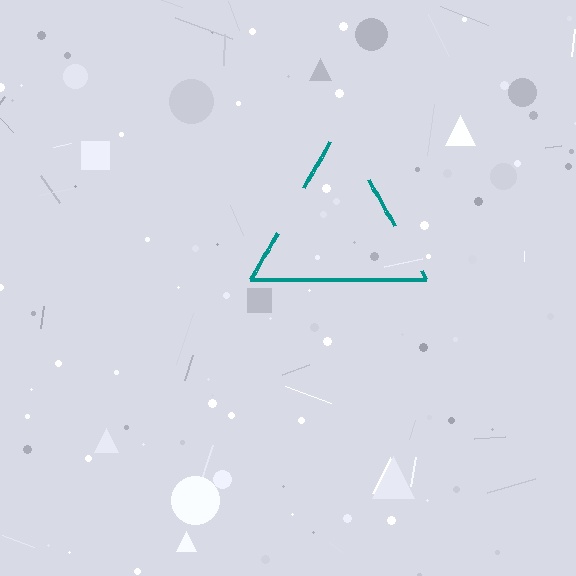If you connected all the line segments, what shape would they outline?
They would outline a triangle.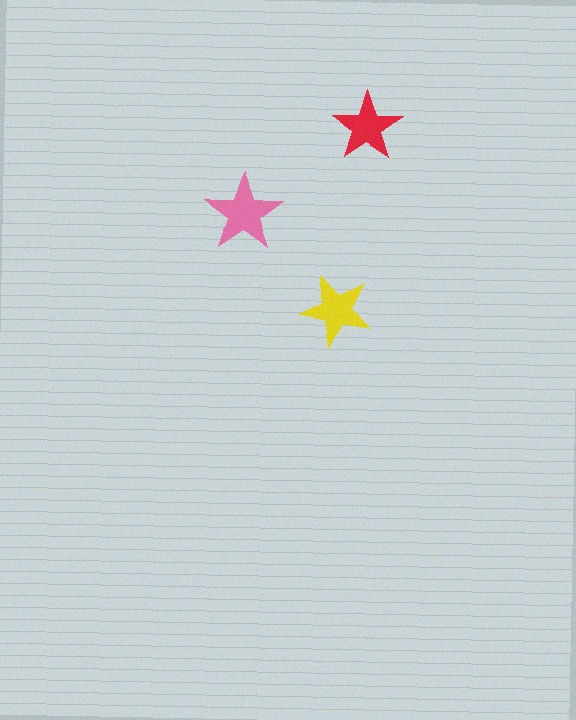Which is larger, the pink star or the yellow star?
The pink one.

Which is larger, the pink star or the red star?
The pink one.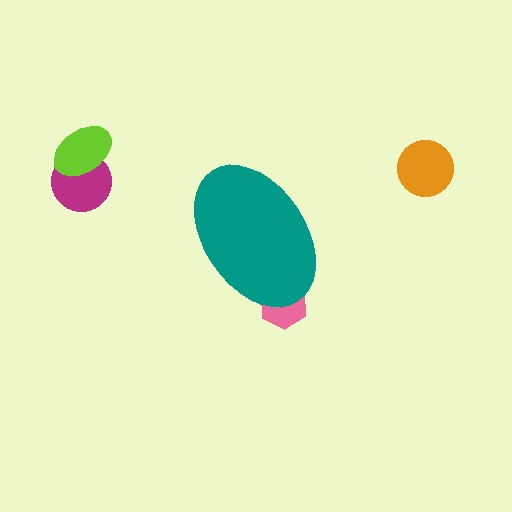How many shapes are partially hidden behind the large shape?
1 shape is partially hidden.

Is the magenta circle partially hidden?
No, the magenta circle is fully visible.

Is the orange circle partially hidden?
No, the orange circle is fully visible.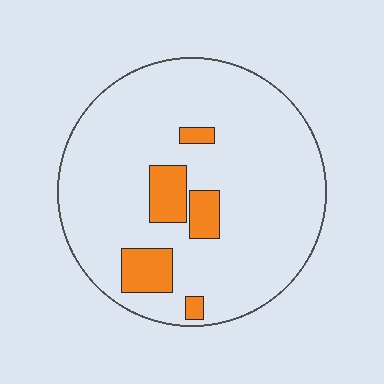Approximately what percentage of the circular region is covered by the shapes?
Approximately 10%.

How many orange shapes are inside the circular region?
5.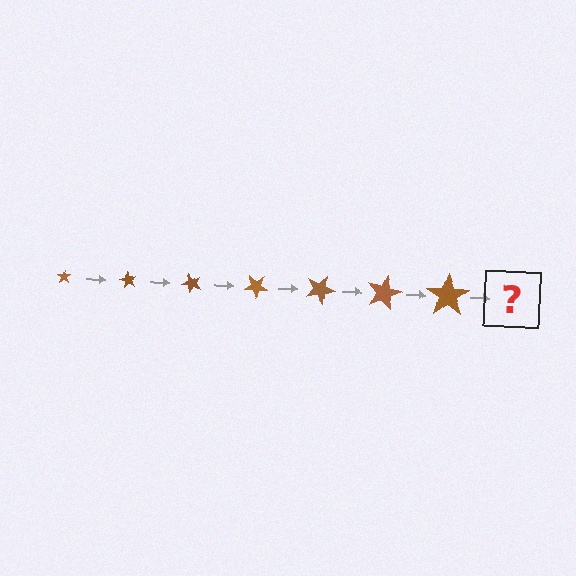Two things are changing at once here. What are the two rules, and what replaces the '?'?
The two rules are that the star grows larger each step and it rotates 60 degrees each step. The '?' should be a star, larger than the previous one and rotated 420 degrees from the start.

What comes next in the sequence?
The next element should be a star, larger than the previous one and rotated 420 degrees from the start.